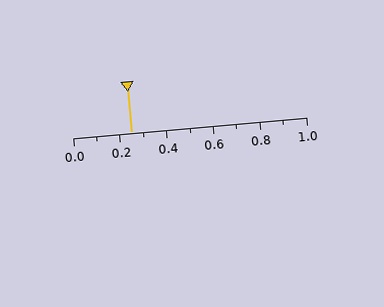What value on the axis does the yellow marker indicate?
The marker indicates approximately 0.25.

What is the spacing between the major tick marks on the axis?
The major ticks are spaced 0.2 apart.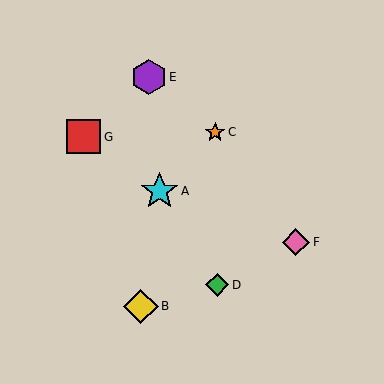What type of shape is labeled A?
Shape A is a cyan star.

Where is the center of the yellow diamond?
The center of the yellow diamond is at (141, 306).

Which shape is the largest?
The cyan star (labeled A) is the largest.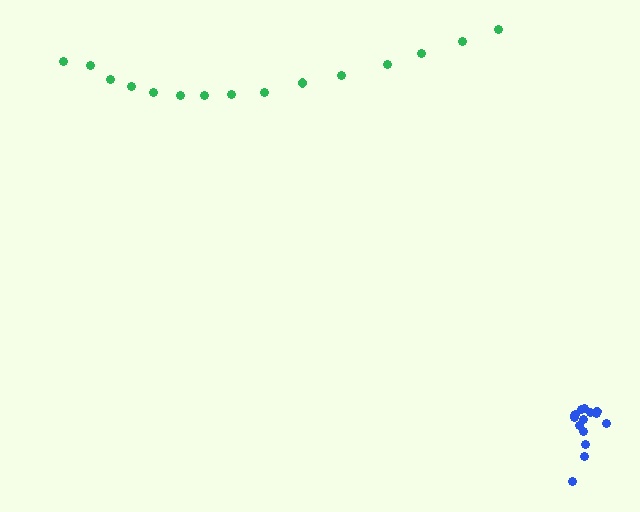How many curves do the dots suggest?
There are 2 distinct paths.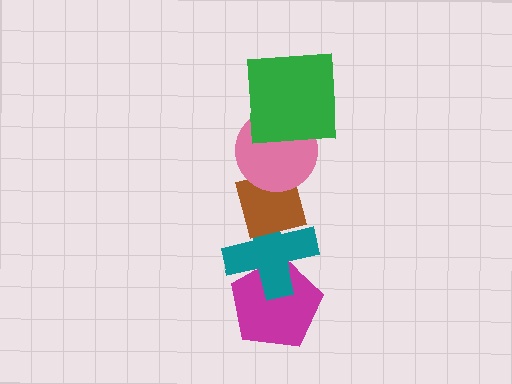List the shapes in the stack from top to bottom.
From top to bottom: the green square, the pink circle, the brown square, the teal cross, the magenta pentagon.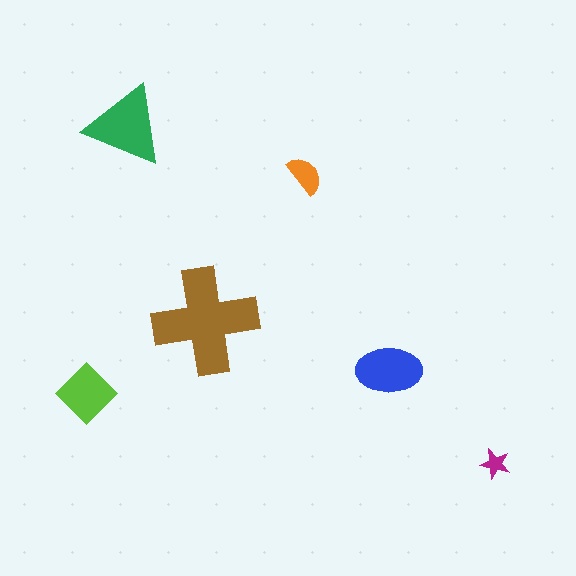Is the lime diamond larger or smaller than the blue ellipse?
Smaller.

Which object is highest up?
The green triangle is topmost.